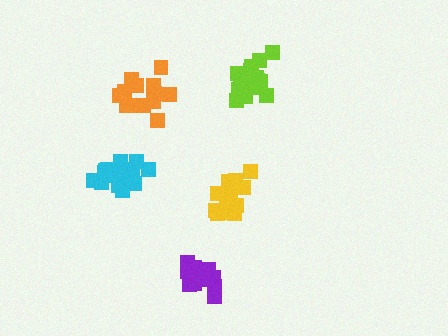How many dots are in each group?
Group 1: 15 dots, Group 2: 16 dots, Group 3: 15 dots, Group 4: 18 dots, Group 5: 17 dots (81 total).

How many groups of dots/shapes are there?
There are 5 groups.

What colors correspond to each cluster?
The clusters are colored: orange, lime, purple, cyan, yellow.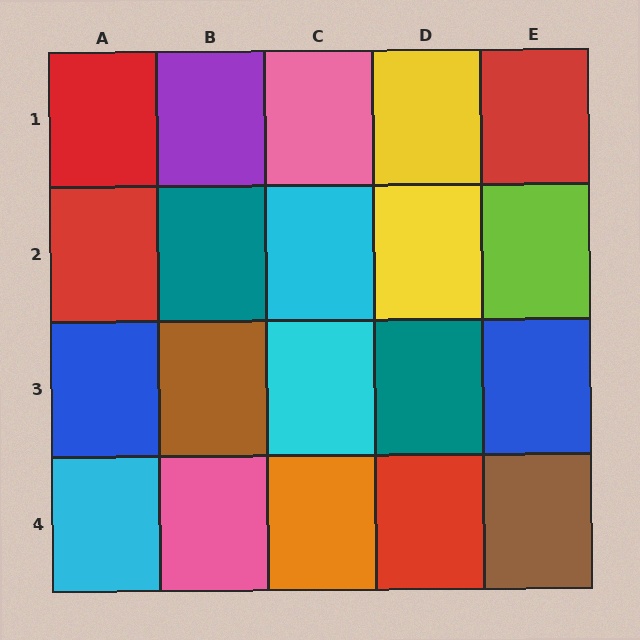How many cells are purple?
1 cell is purple.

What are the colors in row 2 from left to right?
Red, teal, cyan, yellow, lime.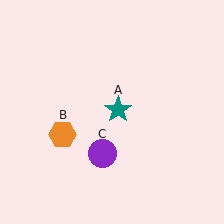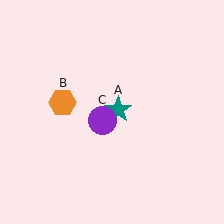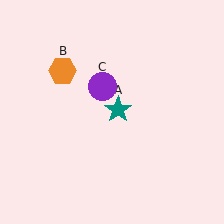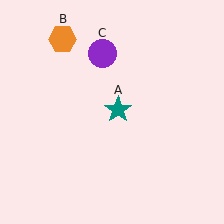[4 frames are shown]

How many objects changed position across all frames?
2 objects changed position: orange hexagon (object B), purple circle (object C).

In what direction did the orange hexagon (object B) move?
The orange hexagon (object B) moved up.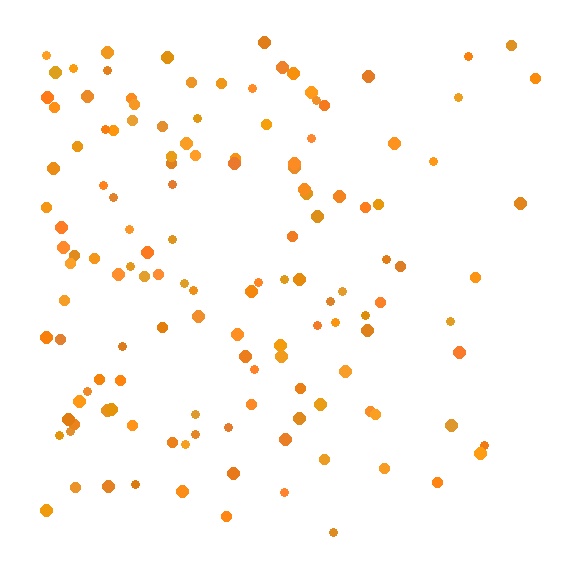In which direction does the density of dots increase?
From right to left, with the left side densest.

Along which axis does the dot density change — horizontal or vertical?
Horizontal.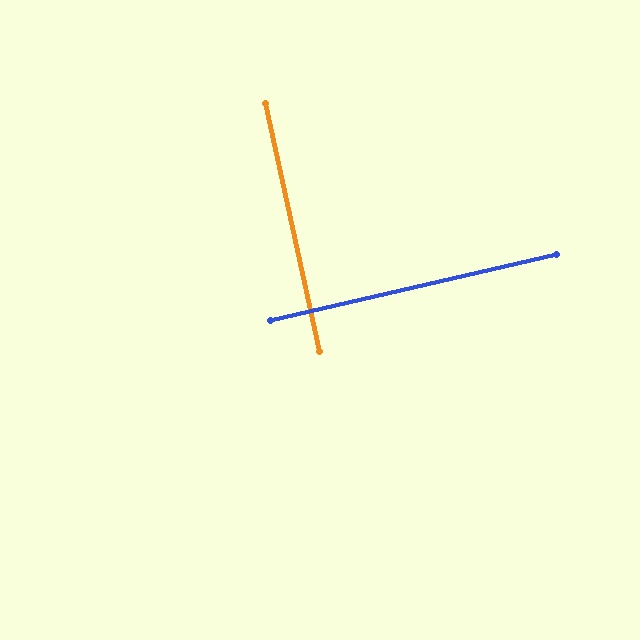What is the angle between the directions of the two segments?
Approximately 89 degrees.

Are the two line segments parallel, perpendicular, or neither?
Perpendicular — they meet at approximately 89°.